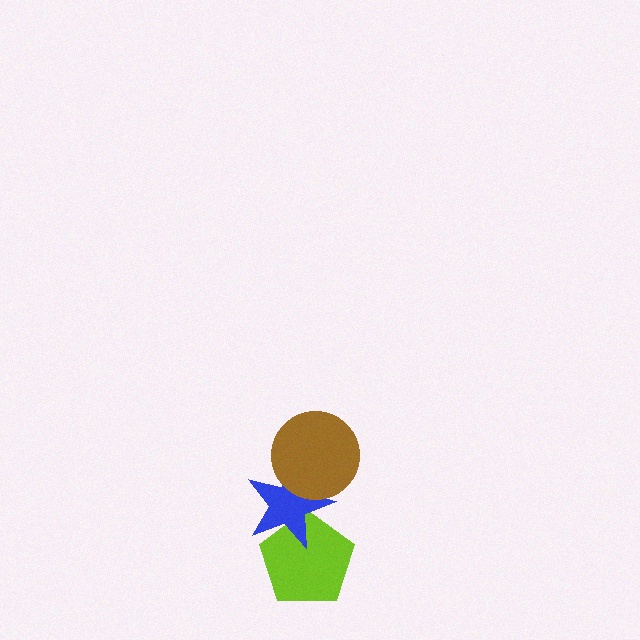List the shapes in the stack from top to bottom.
From top to bottom: the brown circle, the blue star, the lime pentagon.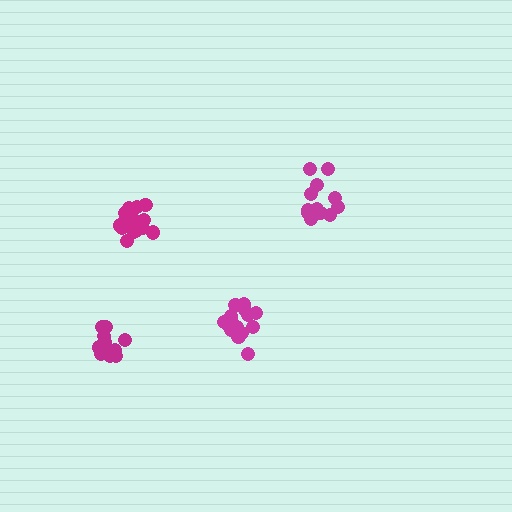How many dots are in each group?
Group 1: 18 dots, Group 2: 15 dots, Group 3: 12 dots, Group 4: 12 dots (57 total).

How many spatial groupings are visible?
There are 4 spatial groupings.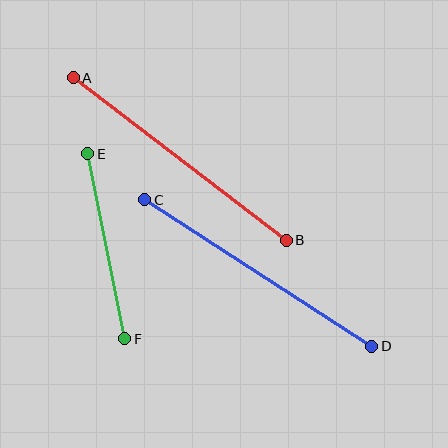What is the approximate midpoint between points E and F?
The midpoint is at approximately (106, 246) pixels.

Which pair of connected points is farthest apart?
Points C and D are farthest apart.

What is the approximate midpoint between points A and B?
The midpoint is at approximately (180, 159) pixels.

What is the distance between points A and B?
The distance is approximately 268 pixels.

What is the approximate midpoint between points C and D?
The midpoint is at approximately (258, 273) pixels.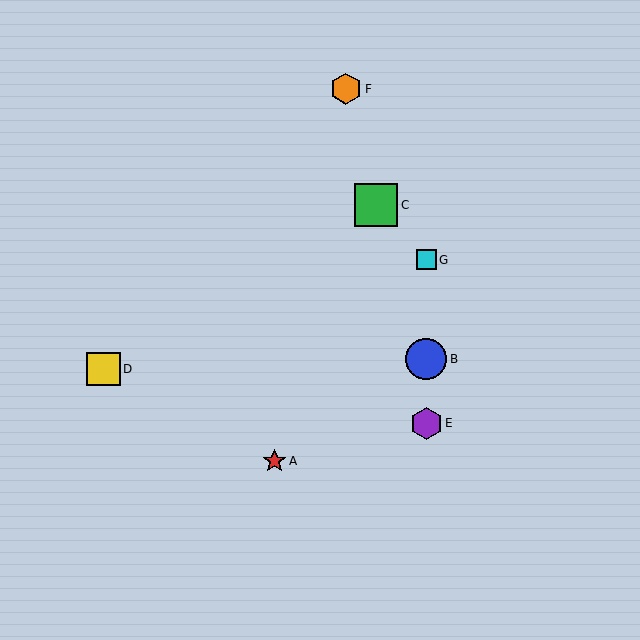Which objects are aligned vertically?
Objects B, E, G are aligned vertically.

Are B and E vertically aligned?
Yes, both are at x≈426.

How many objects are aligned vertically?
3 objects (B, E, G) are aligned vertically.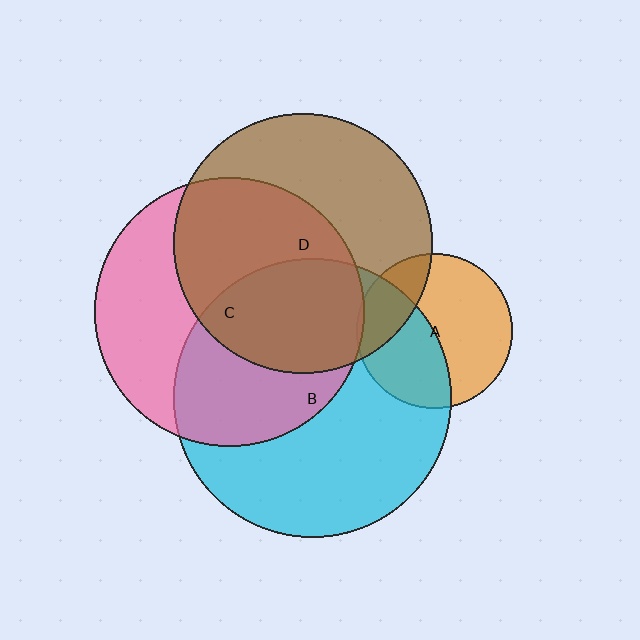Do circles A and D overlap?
Yes.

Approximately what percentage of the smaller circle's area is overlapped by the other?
Approximately 25%.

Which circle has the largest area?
Circle B (cyan).